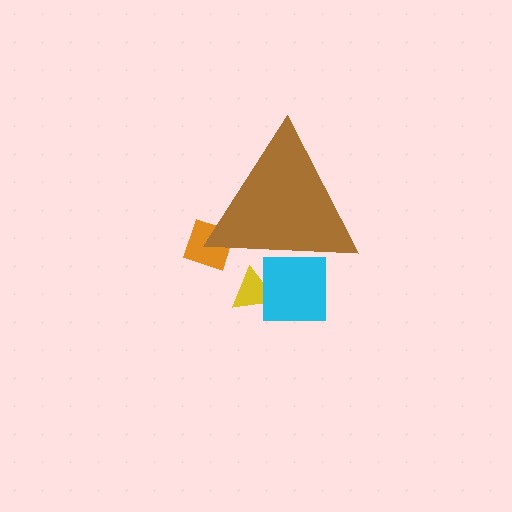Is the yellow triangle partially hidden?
Yes, the yellow triangle is partially hidden behind the brown triangle.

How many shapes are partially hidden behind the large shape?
3 shapes are partially hidden.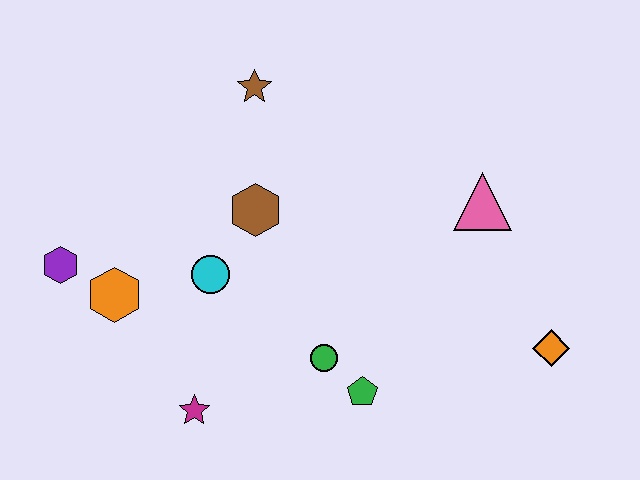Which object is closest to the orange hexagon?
The purple hexagon is closest to the orange hexagon.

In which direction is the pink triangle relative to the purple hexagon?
The pink triangle is to the right of the purple hexagon.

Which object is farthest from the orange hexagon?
The orange diamond is farthest from the orange hexagon.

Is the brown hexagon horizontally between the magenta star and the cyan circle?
No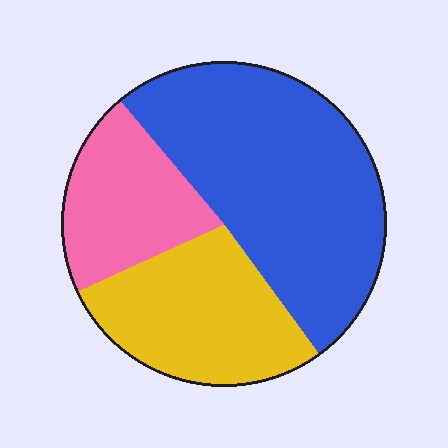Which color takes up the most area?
Blue, at roughly 50%.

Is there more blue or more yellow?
Blue.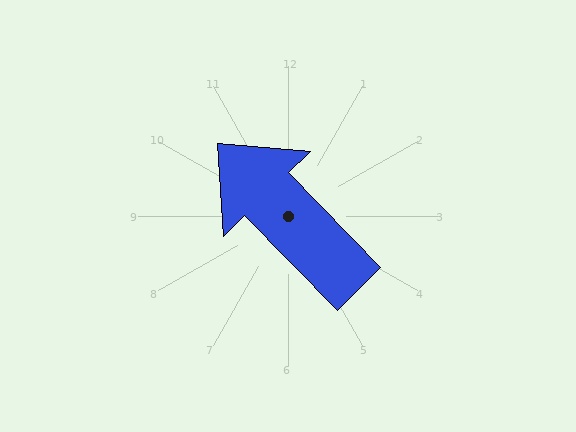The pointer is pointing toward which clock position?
Roughly 11 o'clock.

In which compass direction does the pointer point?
Northwest.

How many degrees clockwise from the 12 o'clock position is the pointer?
Approximately 316 degrees.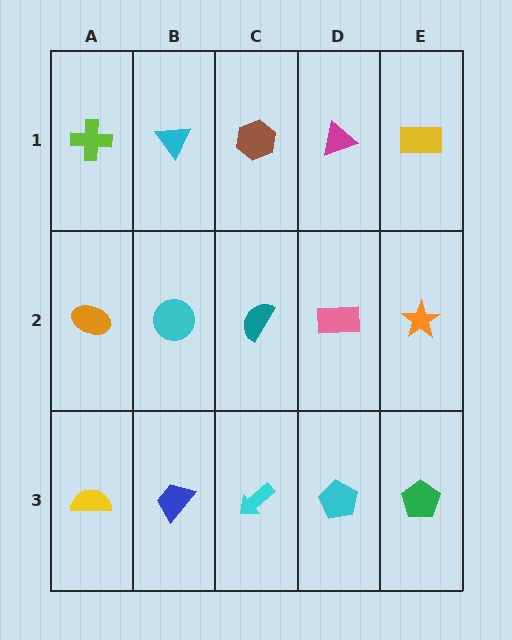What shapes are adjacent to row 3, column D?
A pink rectangle (row 2, column D), a cyan arrow (row 3, column C), a green pentagon (row 3, column E).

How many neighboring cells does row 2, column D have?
4.